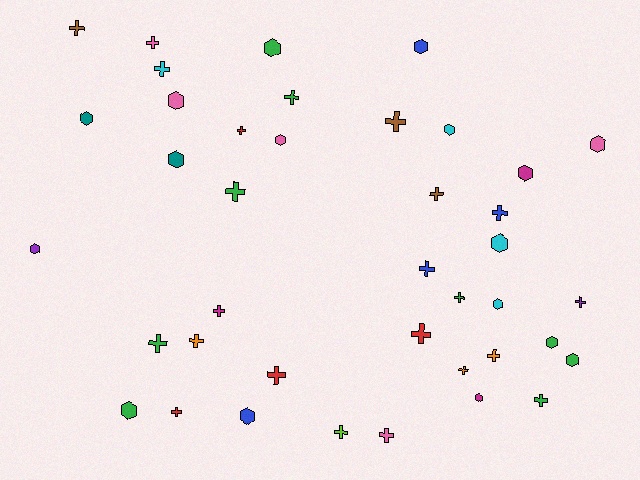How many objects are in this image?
There are 40 objects.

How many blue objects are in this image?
There are 4 blue objects.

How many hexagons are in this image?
There are 17 hexagons.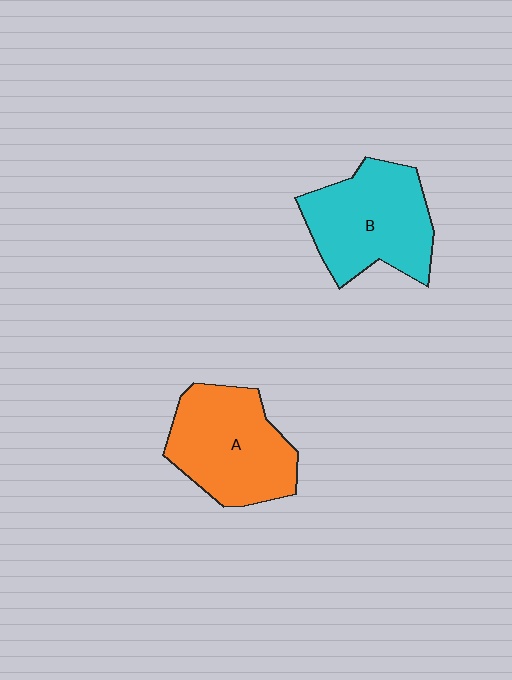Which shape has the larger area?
Shape B (cyan).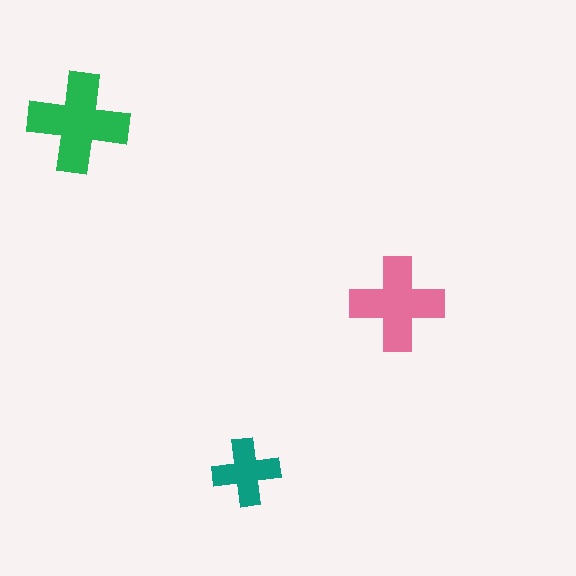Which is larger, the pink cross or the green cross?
The green one.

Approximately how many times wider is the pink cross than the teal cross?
About 1.5 times wider.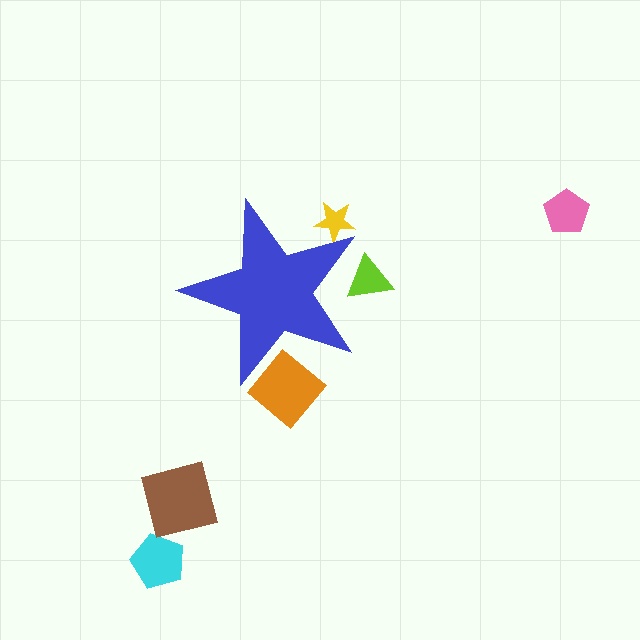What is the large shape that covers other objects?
A blue star.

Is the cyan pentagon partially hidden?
No, the cyan pentagon is fully visible.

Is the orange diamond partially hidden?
Yes, the orange diamond is partially hidden behind the blue star.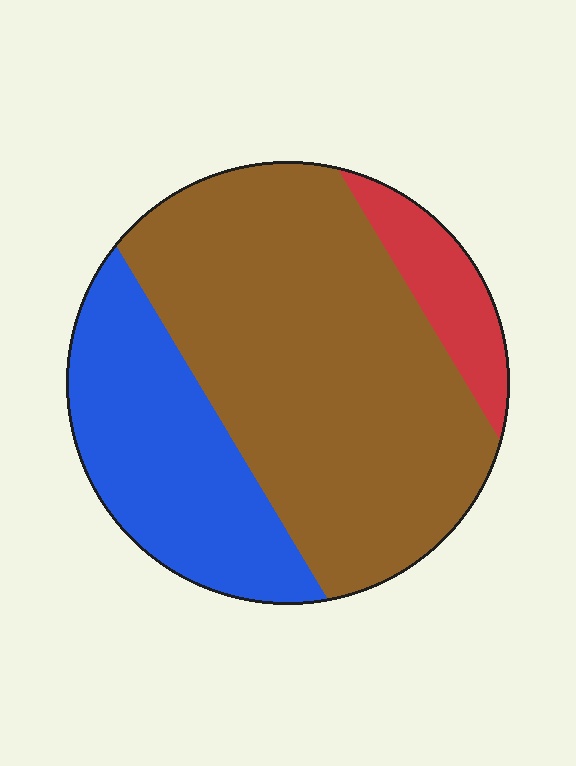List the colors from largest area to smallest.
From largest to smallest: brown, blue, red.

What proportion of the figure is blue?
Blue takes up about one quarter (1/4) of the figure.